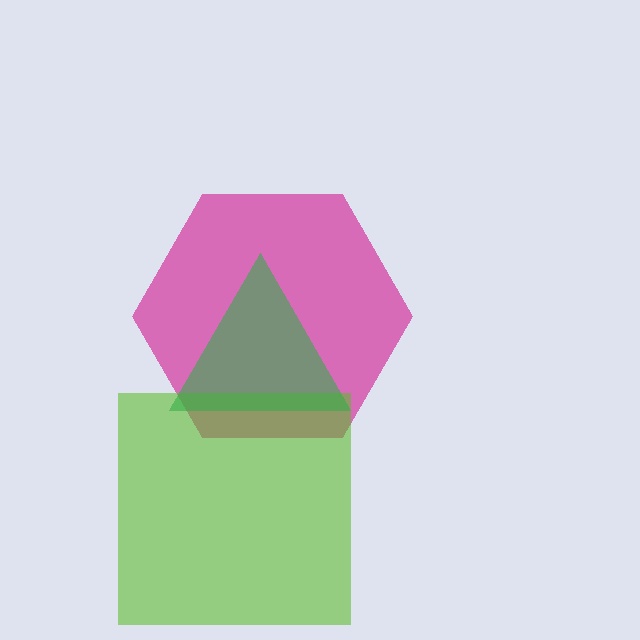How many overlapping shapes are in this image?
There are 3 overlapping shapes in the image.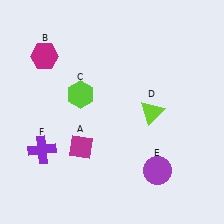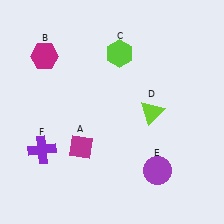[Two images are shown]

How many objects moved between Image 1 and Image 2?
1 object moved between the two images.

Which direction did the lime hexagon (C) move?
The lime hexagon (C) moved up.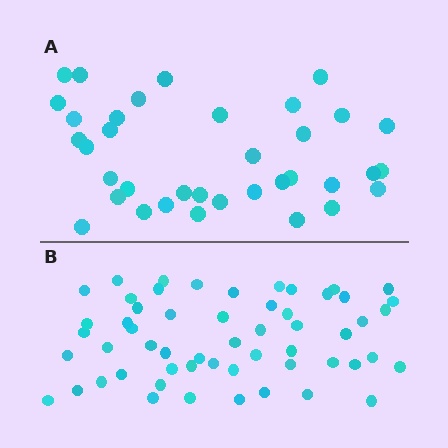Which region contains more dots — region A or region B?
Region B (the bottom region) has more dots.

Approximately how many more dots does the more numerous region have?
Region B has approximately 20 more dots than region A.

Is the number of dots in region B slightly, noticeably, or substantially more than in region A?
Region B has substantially more. The ratio is roughly 1.6 to 1.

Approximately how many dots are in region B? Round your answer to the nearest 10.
About 60 dots. (The exact count is 56, which rounds to 60.)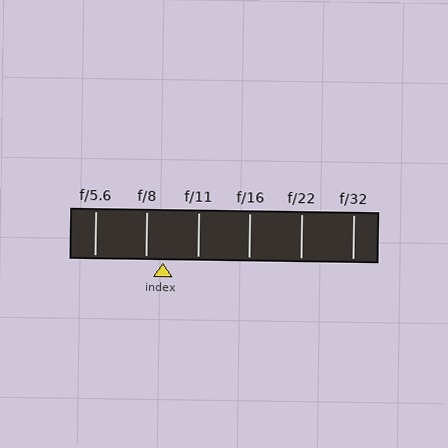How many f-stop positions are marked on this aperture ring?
There are 6 f-stop positions marked.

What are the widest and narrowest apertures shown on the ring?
The widest aperture shown is f/5.6 and the narrowest is f/32.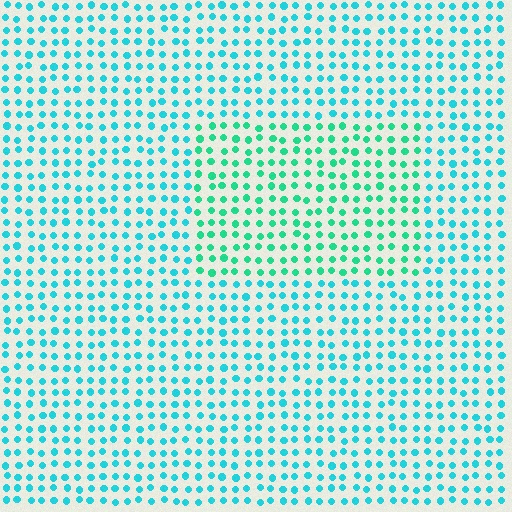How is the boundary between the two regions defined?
The boundary is defined purely by a slight shift in hue (about 29 degrees). Spacing, size, and orientation are identical on both sides.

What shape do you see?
I see a rectangle.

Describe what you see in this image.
The image is filled with small cyan elements in a uniform arrangement. A rectangle-shaped region is visible where the elements are tinted to a slightly different hue, forming a subtle color boundary.